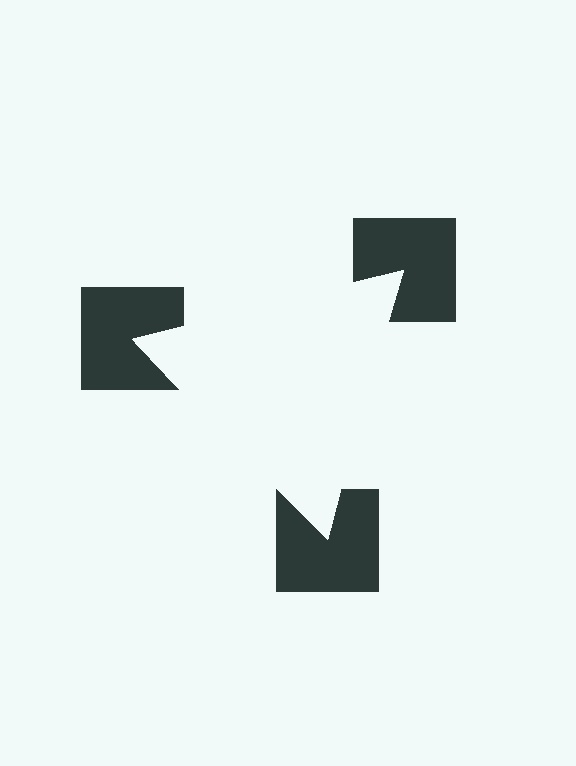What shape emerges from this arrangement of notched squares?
An illusory triangle — its edges are inferred from the aligned wedge cuts in the notched squares, not physically drawn.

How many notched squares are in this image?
There are 3 — one at each vertex of the illusory triangle.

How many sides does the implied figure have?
3 sides.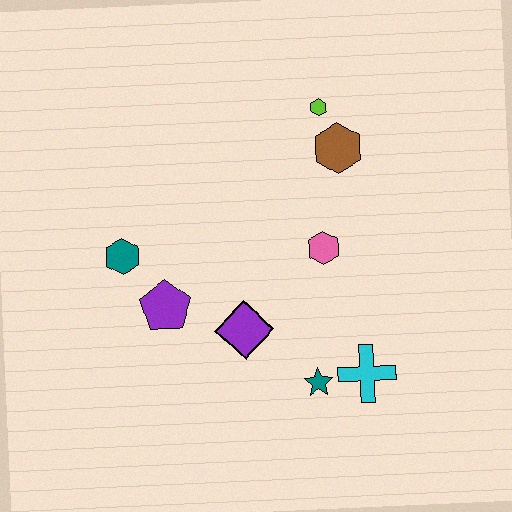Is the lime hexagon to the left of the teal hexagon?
No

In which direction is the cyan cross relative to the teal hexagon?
The cyan cross is to the right of the teal hexagon.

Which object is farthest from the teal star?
The lime hexagon is farthest from the teal star.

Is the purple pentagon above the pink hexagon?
No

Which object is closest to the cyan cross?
The teal star is closest to the cyan cross.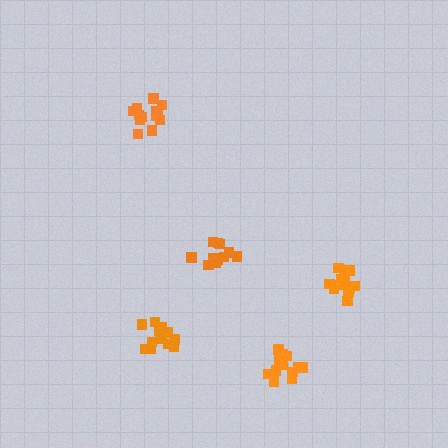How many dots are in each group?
Group 1: 12 dots, Group 2: 13 dots, Group 3: 15 dots, Group 4: 14 dots, Group 5: 16 dots (70 total).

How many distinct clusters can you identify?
There are 5 distinct clusters.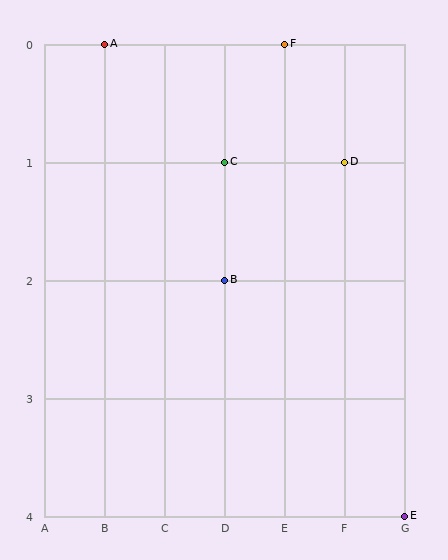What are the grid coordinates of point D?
Point D is at grid coordinates (F, 1).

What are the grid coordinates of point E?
Point E is at grid coordinates (G, 4).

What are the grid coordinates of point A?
Point A is at grid coordinates (B, 0).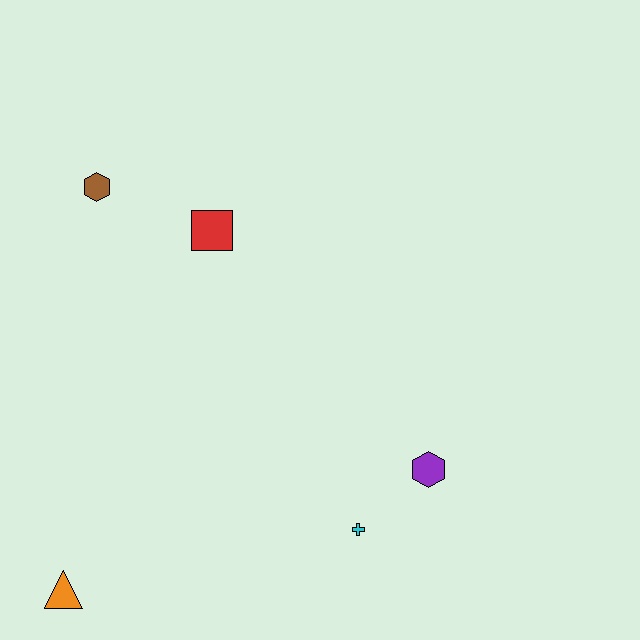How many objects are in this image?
There are 5 objects.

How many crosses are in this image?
There is 1 cross.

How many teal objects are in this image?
There are no teal objects.